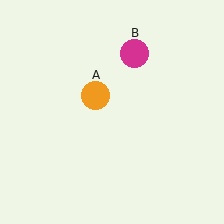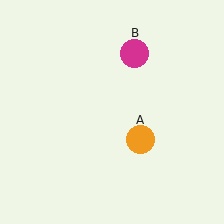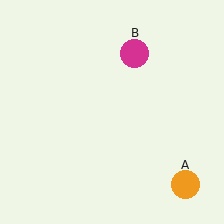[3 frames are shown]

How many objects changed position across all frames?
1 object changed position: orange circle (object A).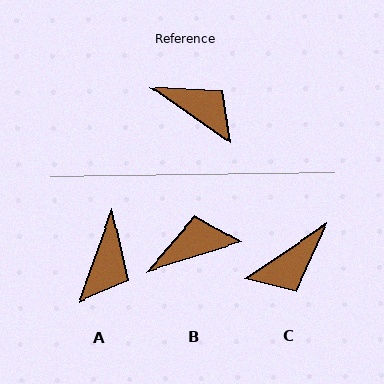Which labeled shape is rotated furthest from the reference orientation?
C, about 111 degrees away.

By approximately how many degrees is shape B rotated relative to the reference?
Approximately 52 degrees counter-clockwise.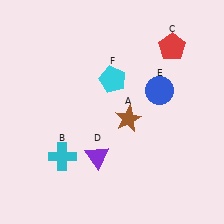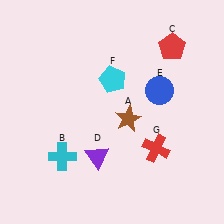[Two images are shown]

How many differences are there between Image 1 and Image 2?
There is 1 difference between the two images.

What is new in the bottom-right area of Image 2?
A red cross (G) was added in the bottom-right area of Image 2.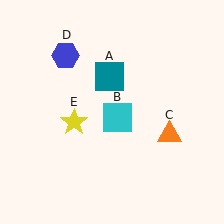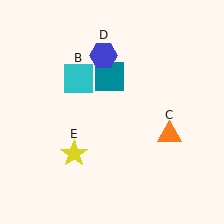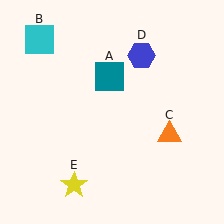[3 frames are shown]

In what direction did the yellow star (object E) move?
The yellow star (object E) moved down.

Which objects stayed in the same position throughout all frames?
Teal square (object A) and orange triangle (object C) remained stationary.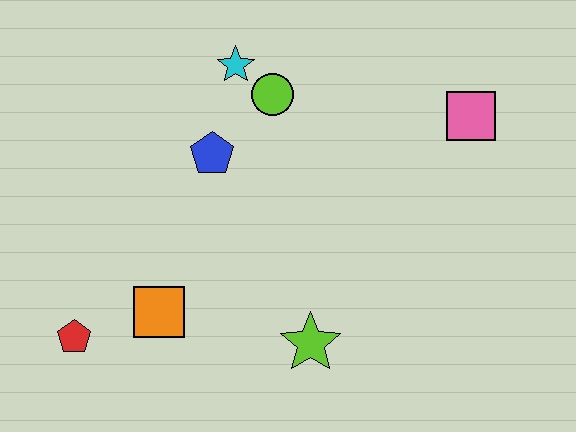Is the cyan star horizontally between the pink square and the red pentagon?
Yes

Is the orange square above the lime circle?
No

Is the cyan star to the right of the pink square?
No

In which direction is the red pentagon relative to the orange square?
The red pentagon is to the left of the orange square.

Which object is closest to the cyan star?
The lime circle is closest to the cyan star.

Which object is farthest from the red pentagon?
The pink square is farthest from the red pentagon.